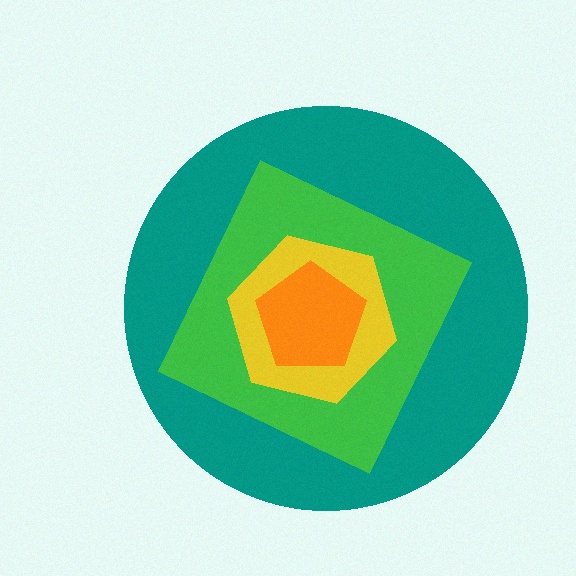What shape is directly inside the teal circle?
The green square.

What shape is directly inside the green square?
The yellow hexagon.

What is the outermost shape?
The teal circle.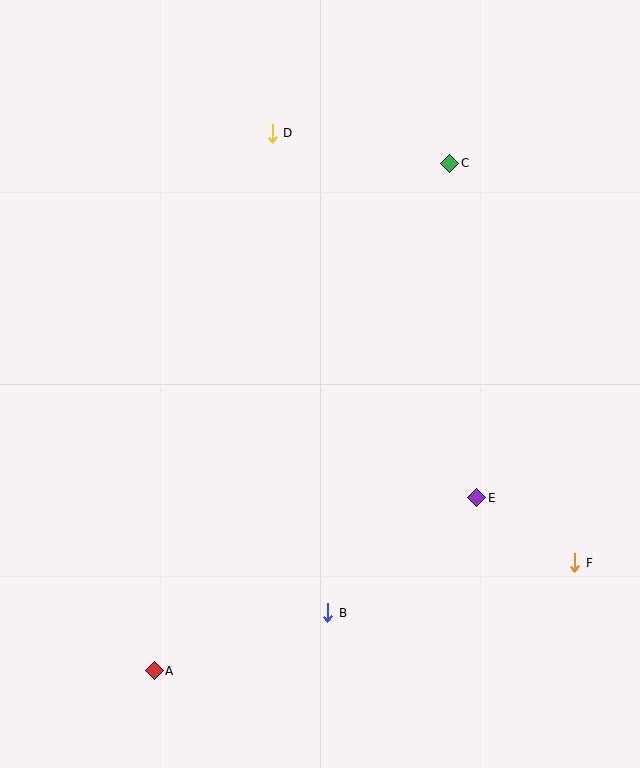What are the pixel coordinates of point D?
Point D is at (272, 133).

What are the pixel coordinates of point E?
Point E is at (477, 498).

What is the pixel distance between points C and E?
The distance between C and E is 336 pixels.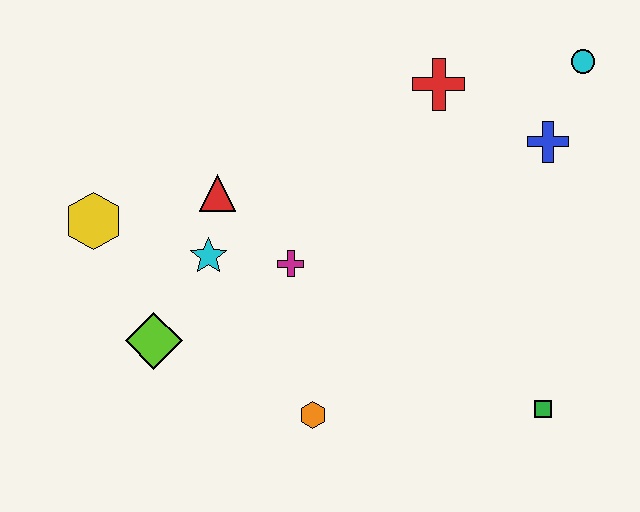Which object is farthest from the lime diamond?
The cyan circle is farthest from the lime diamond.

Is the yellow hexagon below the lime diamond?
No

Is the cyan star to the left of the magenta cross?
Yes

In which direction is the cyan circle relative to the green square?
The cyan circle is above the green square.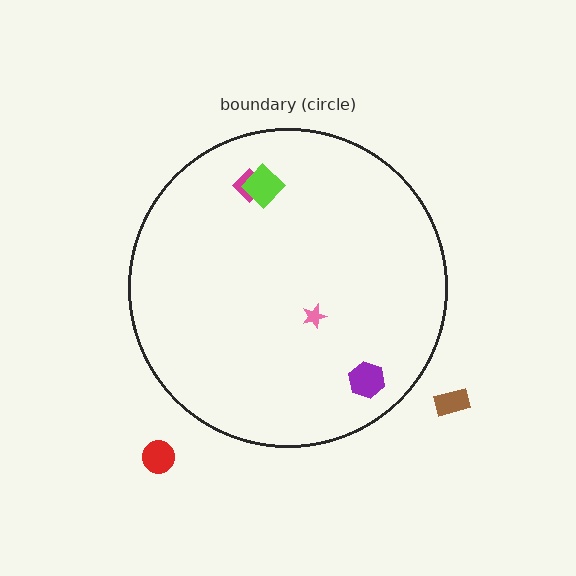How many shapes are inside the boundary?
4 inside, 2 outside.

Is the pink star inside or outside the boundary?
Inside.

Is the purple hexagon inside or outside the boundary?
Inside.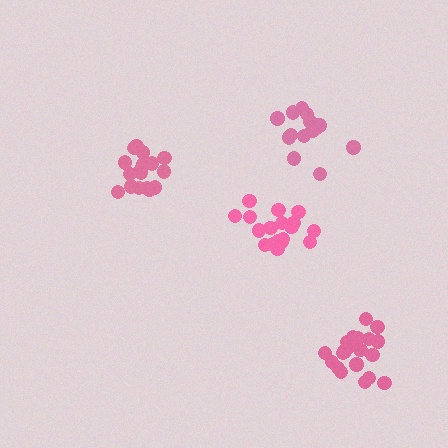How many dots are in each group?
Group 1: 17 dots, Group 2: 14 dots, Group 3: 20 dots, Group 4: 18 dots (69 total).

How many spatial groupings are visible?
There are 4 spatial groupings.